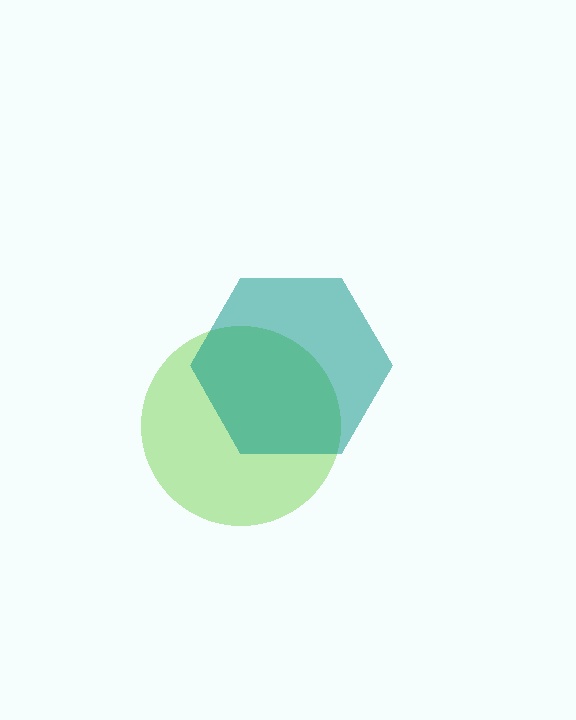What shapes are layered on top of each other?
The layered shapes are: a lime circle, a teal hexagon.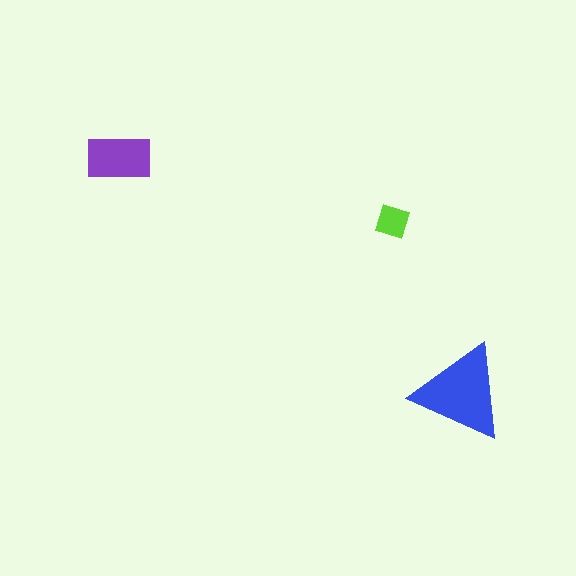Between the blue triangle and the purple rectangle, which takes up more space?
The blue triangle.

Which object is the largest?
The blue triangle.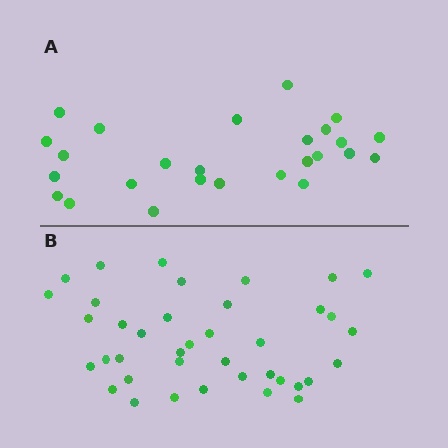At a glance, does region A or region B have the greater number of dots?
Region B (the bottom region) has more dots.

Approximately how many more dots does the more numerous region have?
Region B has approximately 15 more dots than region A.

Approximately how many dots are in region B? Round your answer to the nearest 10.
About 40 dots. (The exact count is 39, which rounds to 40.)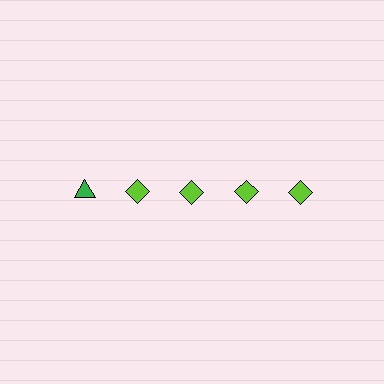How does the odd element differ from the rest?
It differs in both color (green instead of lime) and shape (triangle instead of diamond).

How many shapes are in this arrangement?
There are 5 shapes arranged in a grid pattern.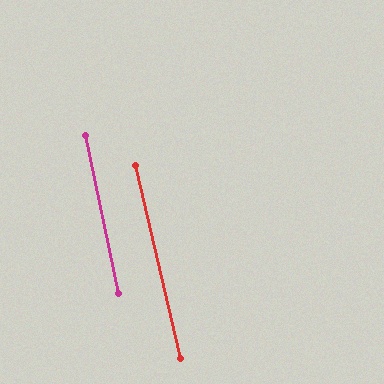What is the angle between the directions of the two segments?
Approximately 2 degrees.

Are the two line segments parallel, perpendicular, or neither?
Parallel — their directions differ by only 1.7°.